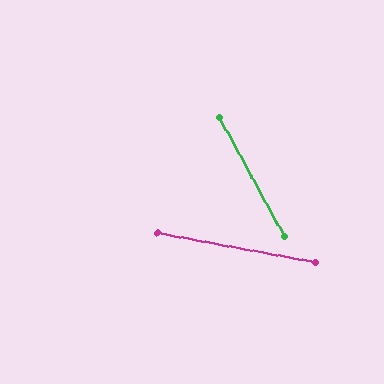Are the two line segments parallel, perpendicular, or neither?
Neither parallel nor perpendicular — they differ by about 51°.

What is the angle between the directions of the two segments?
Approximately 51 degrees.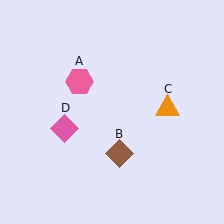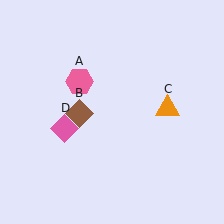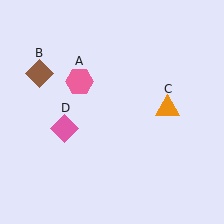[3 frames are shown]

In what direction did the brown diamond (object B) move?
The brown diamond (object B) moved up and to the left.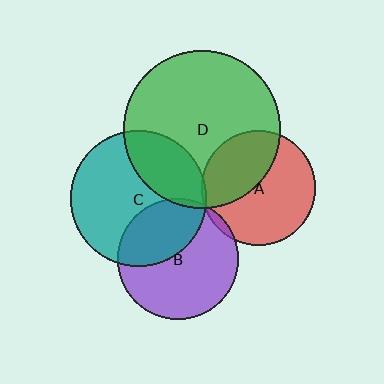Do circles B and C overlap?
Yes.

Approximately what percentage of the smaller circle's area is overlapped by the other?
Approximately 35%.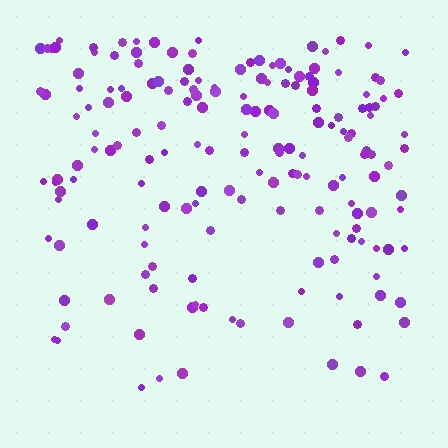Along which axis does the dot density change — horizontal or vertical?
Vertical.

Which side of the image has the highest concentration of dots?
The top.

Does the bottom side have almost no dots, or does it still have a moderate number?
Still a moderate number, just noticeably fewer than the top.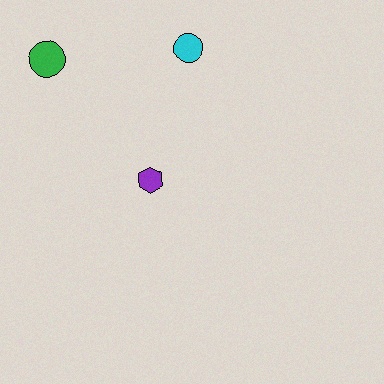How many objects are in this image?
There are 3 objects.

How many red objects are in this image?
There are no red objects.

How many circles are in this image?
There are 2 circles.